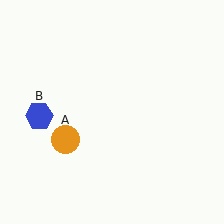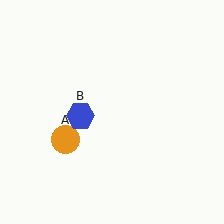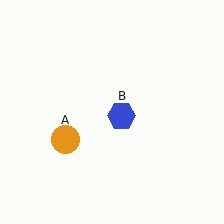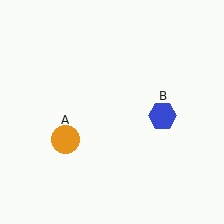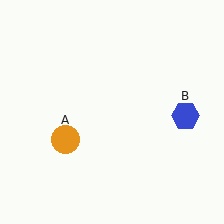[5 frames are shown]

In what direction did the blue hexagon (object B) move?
The blue hexagon (object B) moved right.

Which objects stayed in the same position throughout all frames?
Orange circle (object A) remained stationary.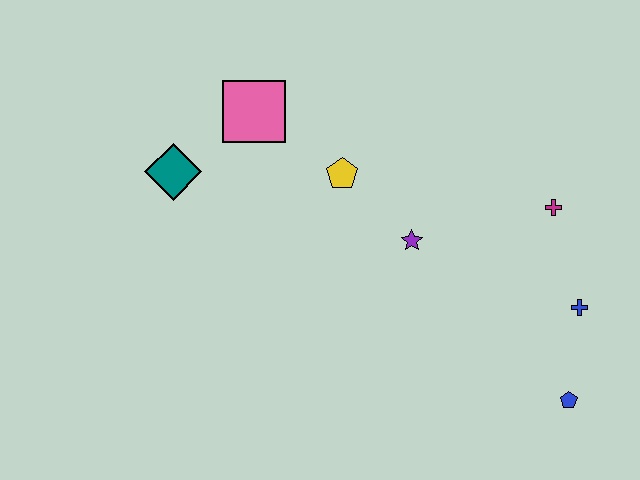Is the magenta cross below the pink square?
Yes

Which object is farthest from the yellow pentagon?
The blue pentagon is farthest from the yellow pentagon.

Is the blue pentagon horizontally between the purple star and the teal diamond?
No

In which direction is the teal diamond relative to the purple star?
The teal diamond is to the left of the purple star.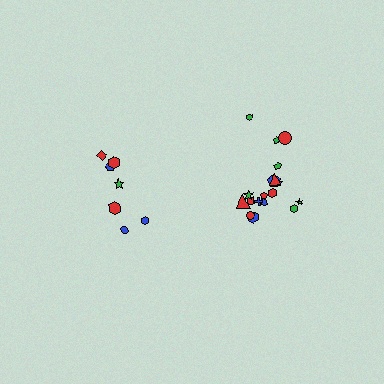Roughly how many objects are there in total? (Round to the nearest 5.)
Roughly 25 objects in total.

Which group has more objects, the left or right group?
The right group.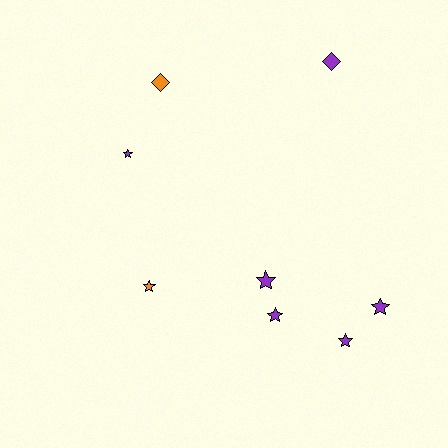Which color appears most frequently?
Purple, with 6 objects.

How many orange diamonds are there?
There is 1 orange diamond.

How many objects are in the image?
There are 8 objects.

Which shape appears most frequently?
Star, with 6 objects.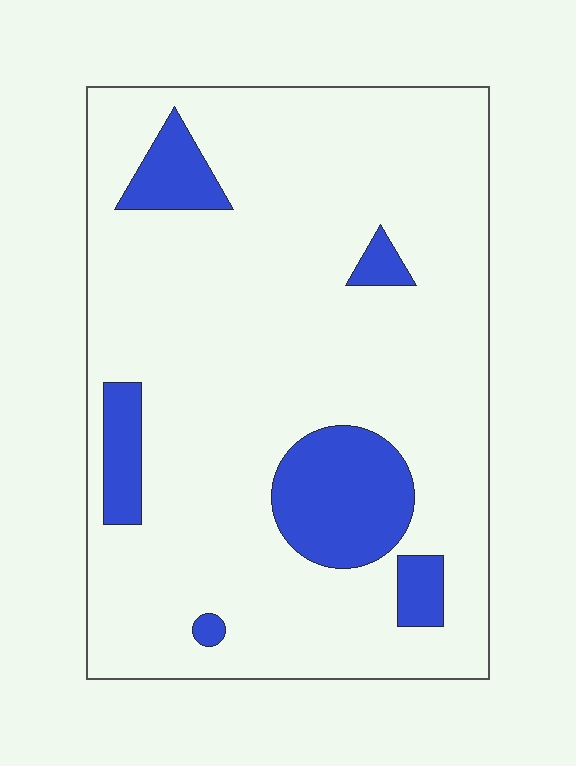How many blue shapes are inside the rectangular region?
6.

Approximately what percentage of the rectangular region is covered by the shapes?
Approximately 15%.